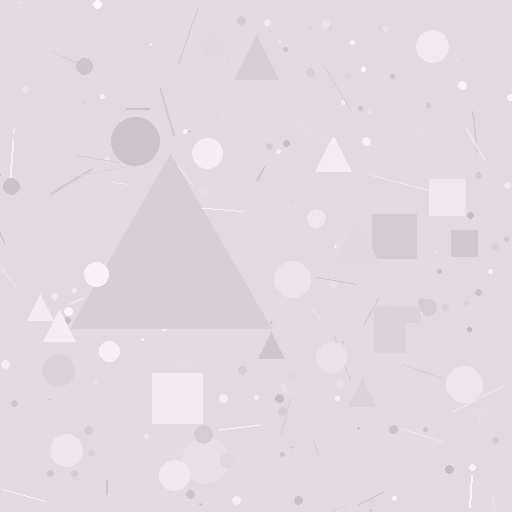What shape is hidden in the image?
A triangle is hidden in the image.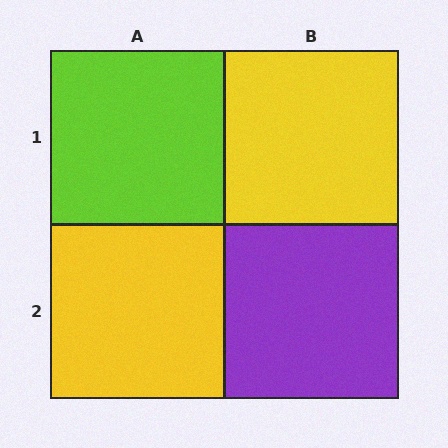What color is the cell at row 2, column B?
Purple.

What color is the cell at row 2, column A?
Yellow.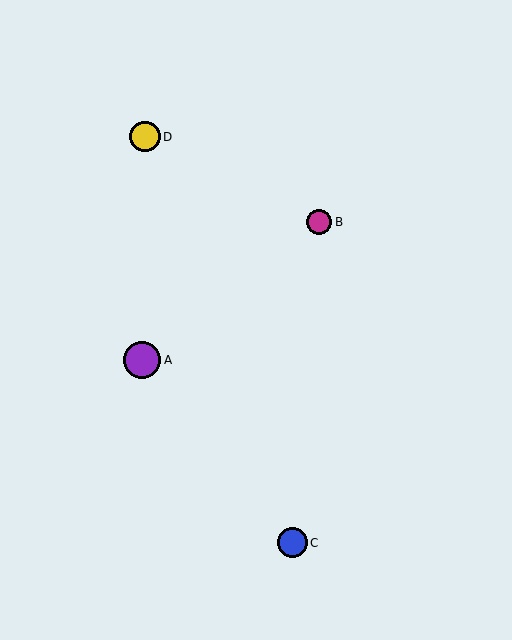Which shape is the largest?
The purple circle (labeled A) is the largest.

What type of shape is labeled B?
Shape B is a magenta circle.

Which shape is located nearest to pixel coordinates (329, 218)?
The magenta circle (labeled B) at (319, 222) is nearest to that location.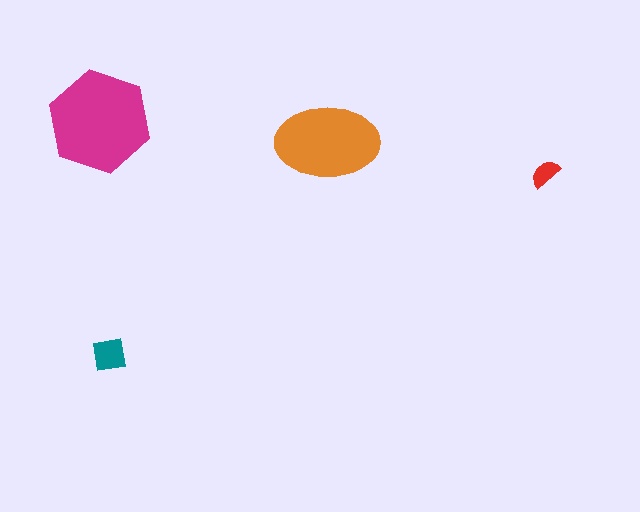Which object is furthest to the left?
The magenta hexagon is leftmost.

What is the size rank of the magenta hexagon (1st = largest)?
1st.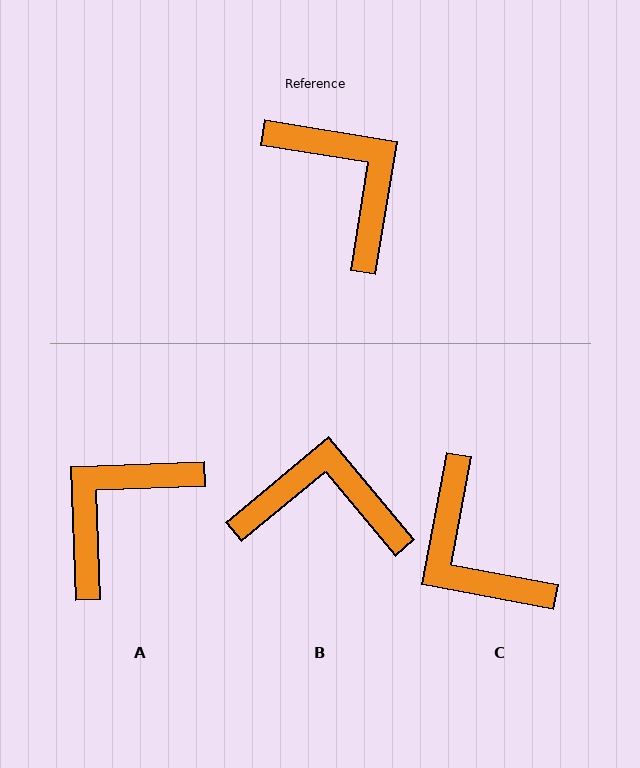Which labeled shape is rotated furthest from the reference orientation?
C, about 178 degrees away.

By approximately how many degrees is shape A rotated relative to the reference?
Approximately 101 degrees counter-clockwise.